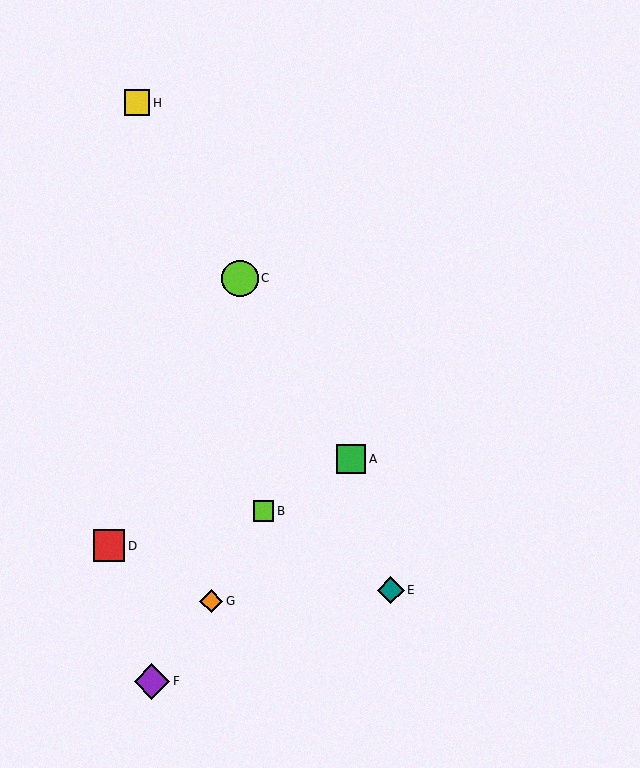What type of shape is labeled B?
Shape B is a lime square.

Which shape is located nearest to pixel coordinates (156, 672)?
The purple diamond (labeled F) at (152, 681) is nearest to that location.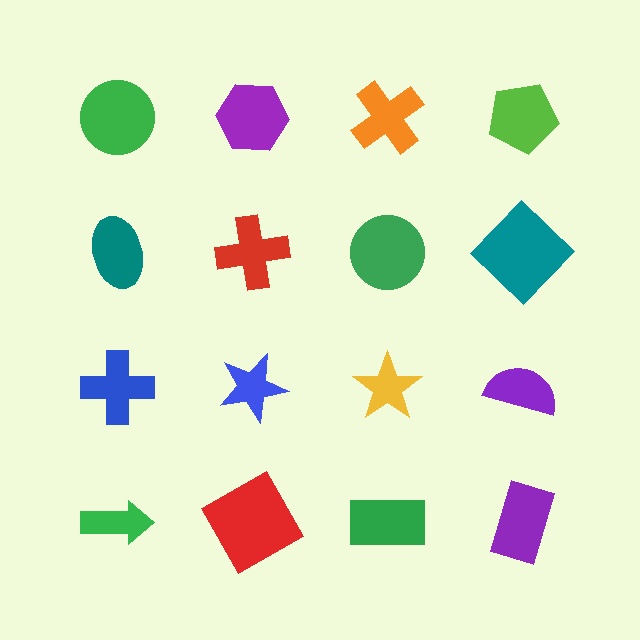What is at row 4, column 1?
A green arrow.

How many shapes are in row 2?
4 shapes.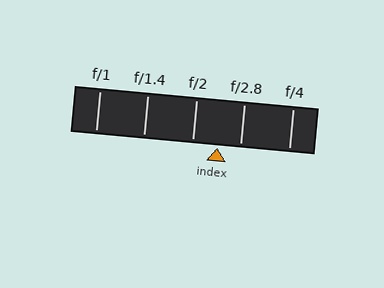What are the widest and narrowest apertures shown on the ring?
The widest aperture shown is f/1 and the narrowest is f/4.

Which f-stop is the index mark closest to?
The index mark is closest to f/2.8.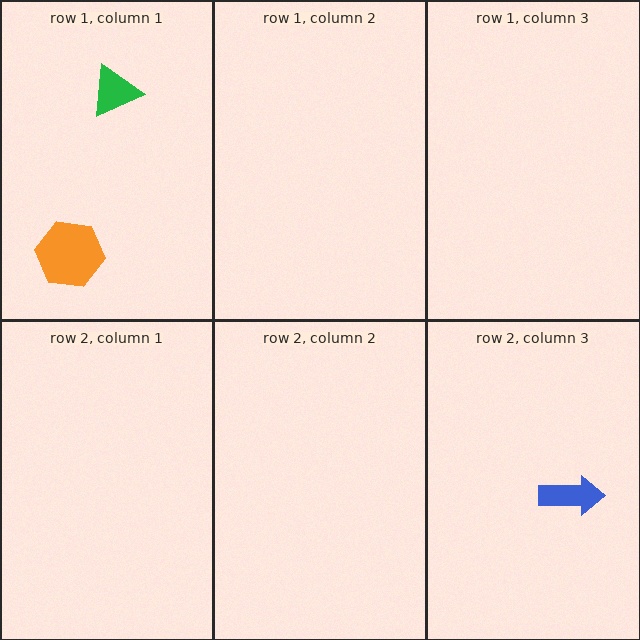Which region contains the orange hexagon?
The row 1, column 1 region.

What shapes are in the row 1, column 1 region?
The orange hexagon, the green triangle.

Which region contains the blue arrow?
The row 2, column 3 region.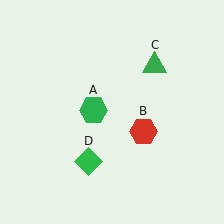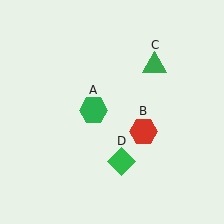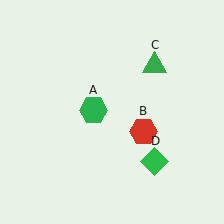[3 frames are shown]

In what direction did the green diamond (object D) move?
The green diamond (object D) moved right.